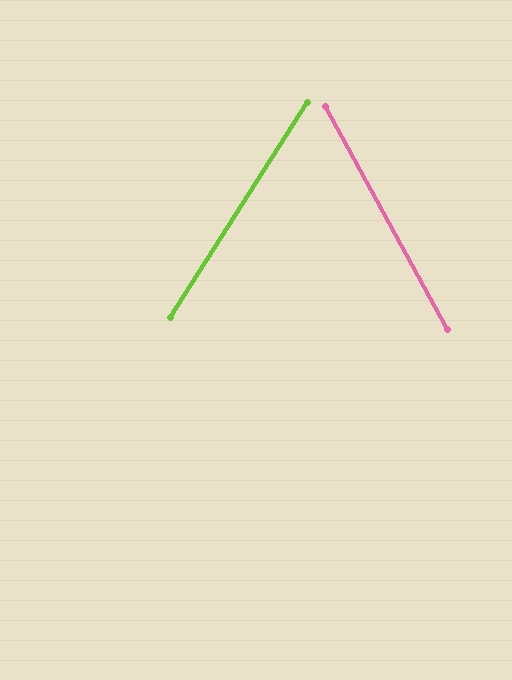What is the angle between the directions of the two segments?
Approximately 61 degrees.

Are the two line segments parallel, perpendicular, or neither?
Neither parallel nor perpendicular — they differ by about 61°.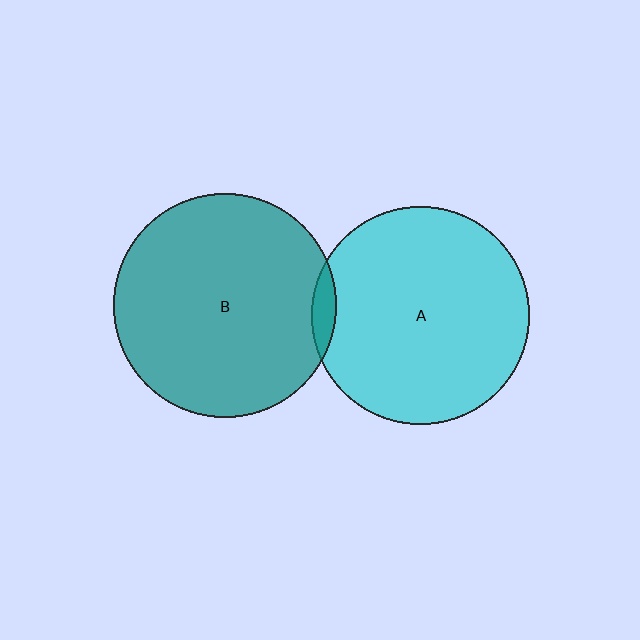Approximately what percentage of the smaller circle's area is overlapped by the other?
Approximately 5%.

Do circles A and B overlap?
Yes.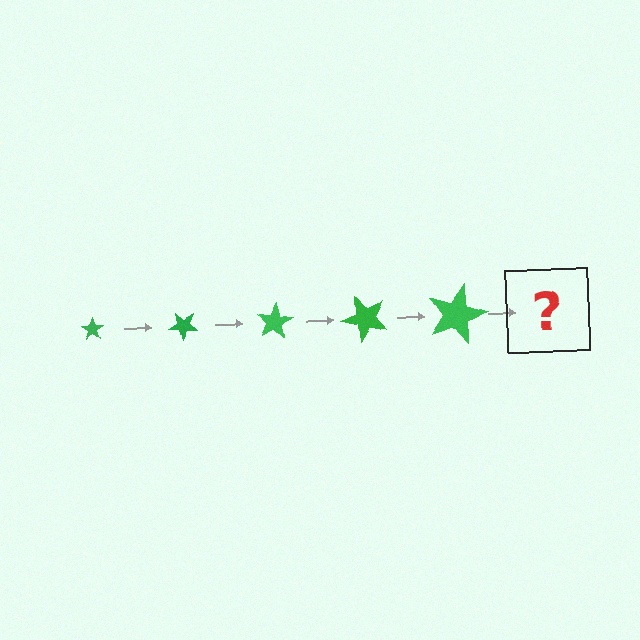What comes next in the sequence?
The next element should be a star, larger than the previous one and rotated 200 degrees from the start.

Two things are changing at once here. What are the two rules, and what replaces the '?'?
The two rules are that the star grows larger each step and it rotates 40 degrees each step. The '?' should be a star, larger than the previous one and rotated 200 degrees from the start.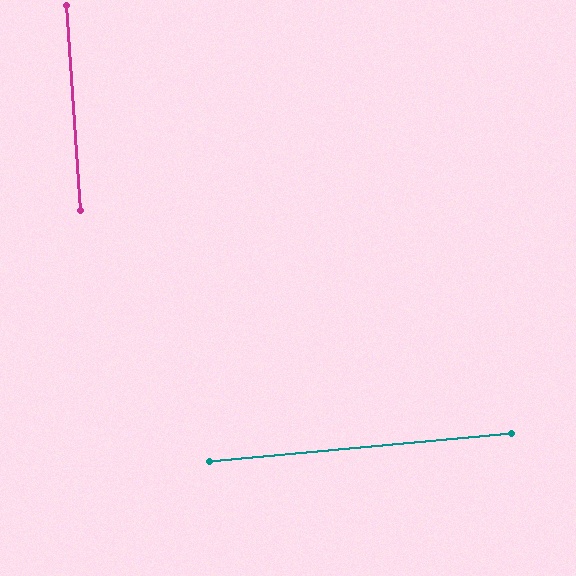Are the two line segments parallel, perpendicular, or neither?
Perpendicular — they meet at approximately 89°.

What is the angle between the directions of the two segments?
Approximately 89 degrees.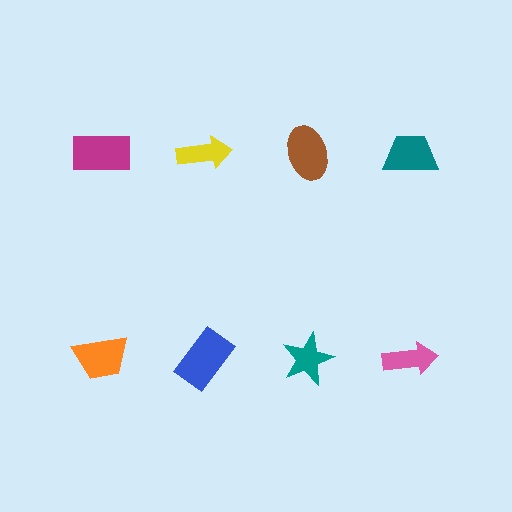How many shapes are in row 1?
4 shapes.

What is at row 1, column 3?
A brown ellipse.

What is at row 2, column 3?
A teal star.